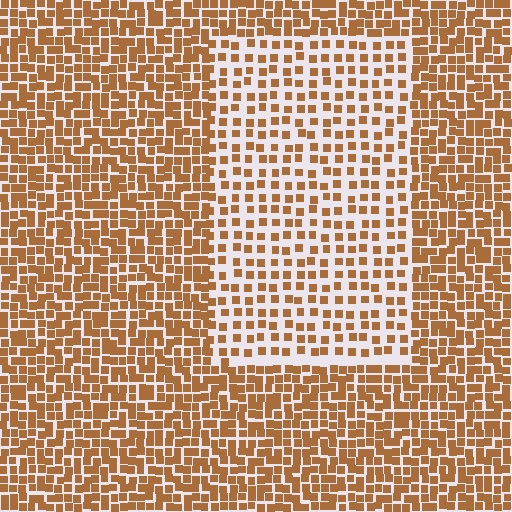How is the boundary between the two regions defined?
The boundary is defined by a change in element density (approximately 2.0x ratio). All elements are the same color, size, and shape.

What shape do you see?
I see a rectangle.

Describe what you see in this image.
The image contains small brown elements arranged at two different densities. A rectangle-shaped region is visible where the elements are less densely packed than the surrounding area.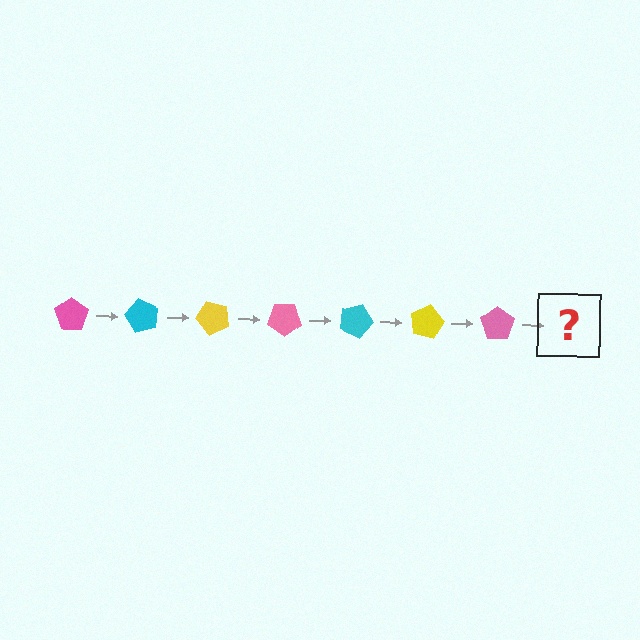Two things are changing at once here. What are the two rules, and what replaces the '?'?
The two rules are that it rotates 60 degrees each step and the color cycles through pink, cyan, and yellow. The '?' should be a cyan pentagon, rotated 420 degrees from the start.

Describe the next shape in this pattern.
It should be a cyan pentagon, rotated 420 degrees from the start.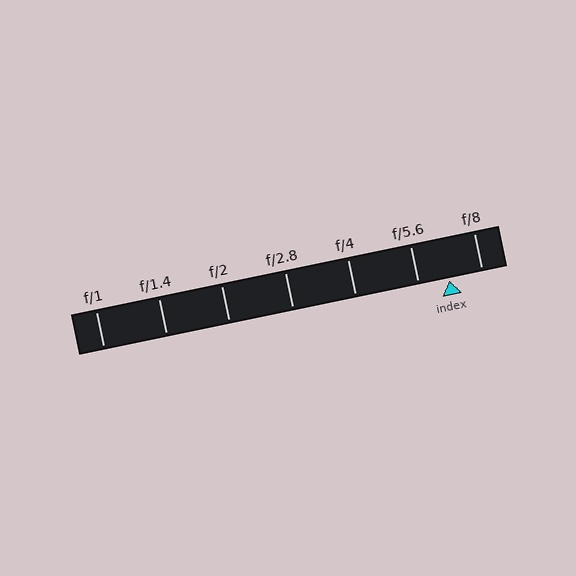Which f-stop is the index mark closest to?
The index mark is closest to f/5.6.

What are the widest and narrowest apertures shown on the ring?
The widest aperture shown is f/1 and the narrowest is f/8.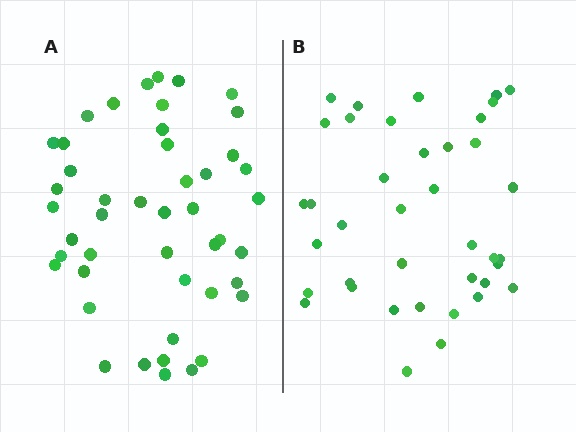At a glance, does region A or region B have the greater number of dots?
Region A (the left region) has more dots.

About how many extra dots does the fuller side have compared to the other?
Region A has roughly 8 or so more dots than region B.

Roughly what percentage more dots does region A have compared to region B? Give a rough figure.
About 20% more.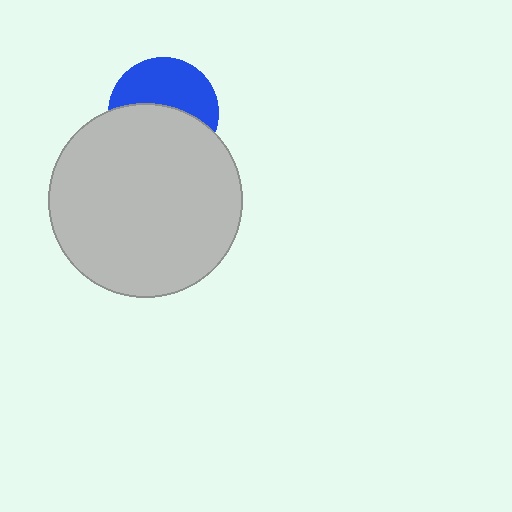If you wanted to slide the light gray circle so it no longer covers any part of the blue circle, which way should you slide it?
Slide it down — that is the most direct way to separate the two shapes.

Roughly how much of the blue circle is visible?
About half of it is visible (roughly 47%).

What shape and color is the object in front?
The object in front is a light gray circle.